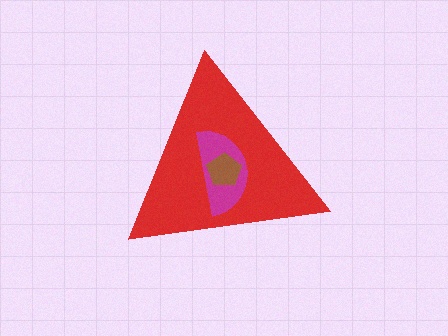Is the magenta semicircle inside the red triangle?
Yes.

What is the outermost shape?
The red triangle.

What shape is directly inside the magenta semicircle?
The brown pentagon.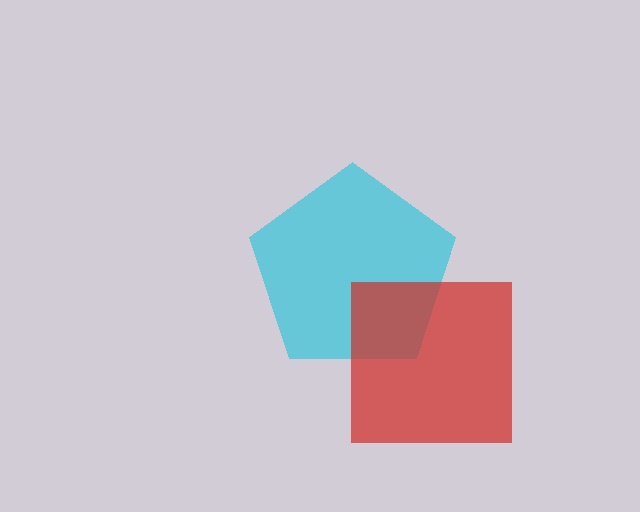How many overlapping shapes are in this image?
There are 2 overlapping shapes in the image.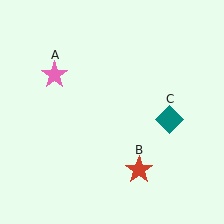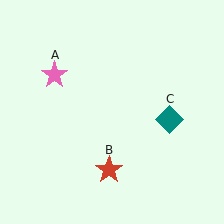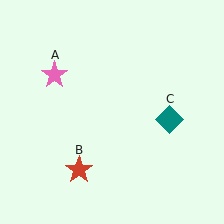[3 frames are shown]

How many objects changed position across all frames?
1 object changed position: red star (object B).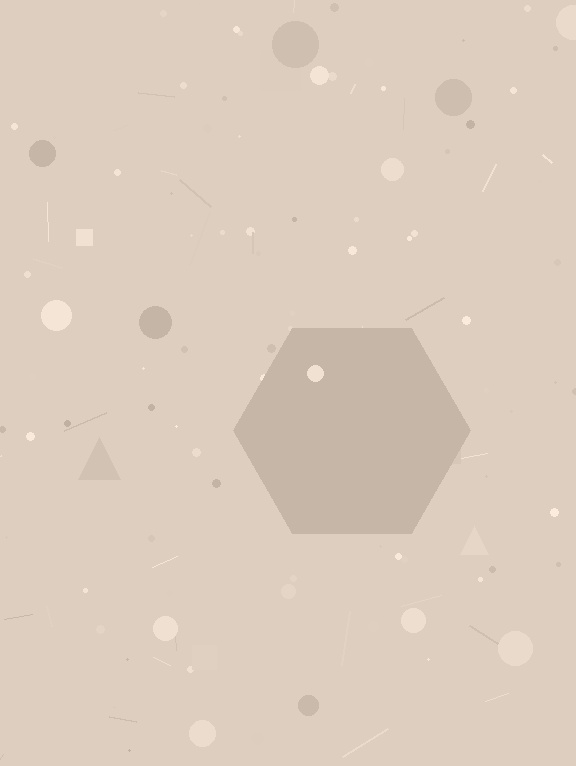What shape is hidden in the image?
A hexagon is hidden in the image.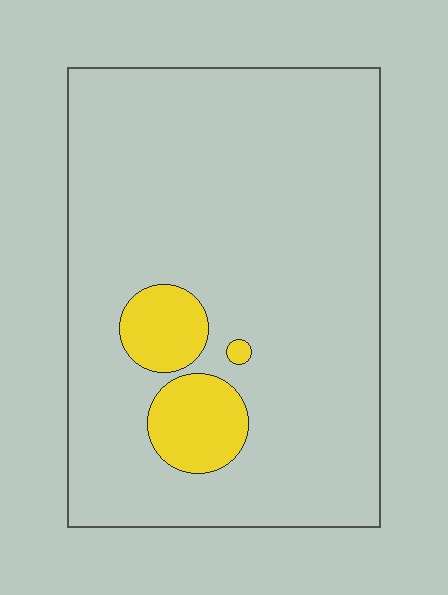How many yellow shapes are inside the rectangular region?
3.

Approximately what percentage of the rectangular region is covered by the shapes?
Approximately 10%.